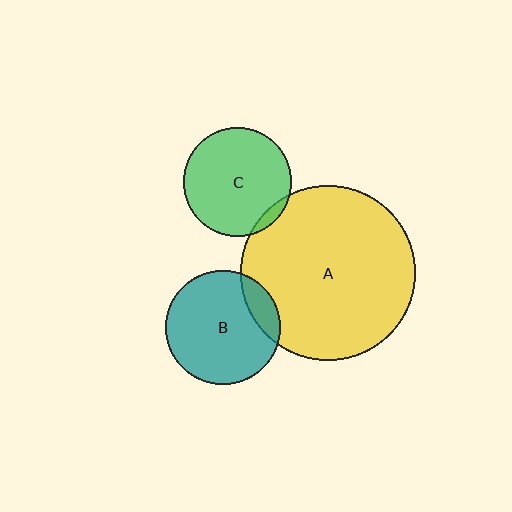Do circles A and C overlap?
Yes.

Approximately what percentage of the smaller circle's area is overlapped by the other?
Approximately 5%.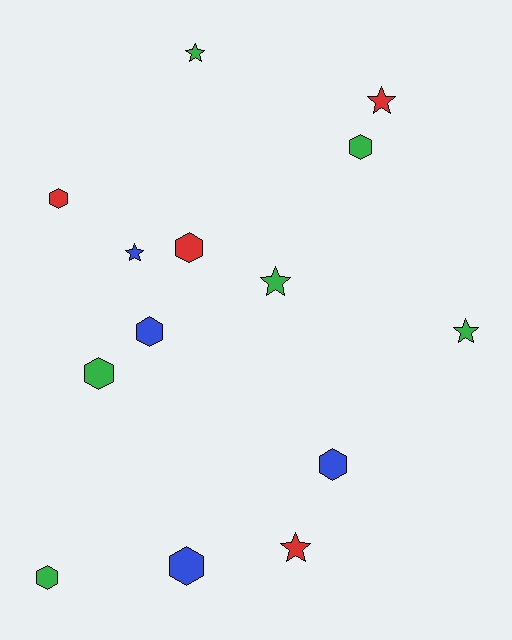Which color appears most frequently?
Green, with 6 objects.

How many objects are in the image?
There are 14 objects.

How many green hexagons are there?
There are 3 green hexagons.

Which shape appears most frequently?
Hexagon, with 8 objects.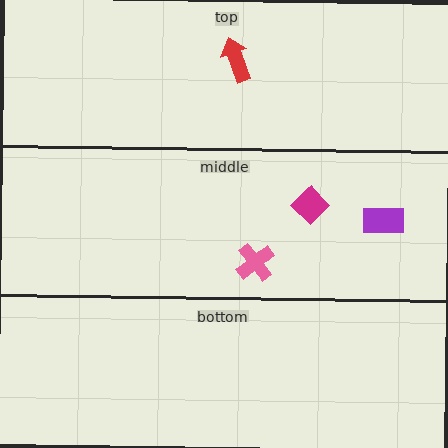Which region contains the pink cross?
The middle region.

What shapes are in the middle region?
The purple rectangle, the pink cross, the magenta diamond.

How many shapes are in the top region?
1.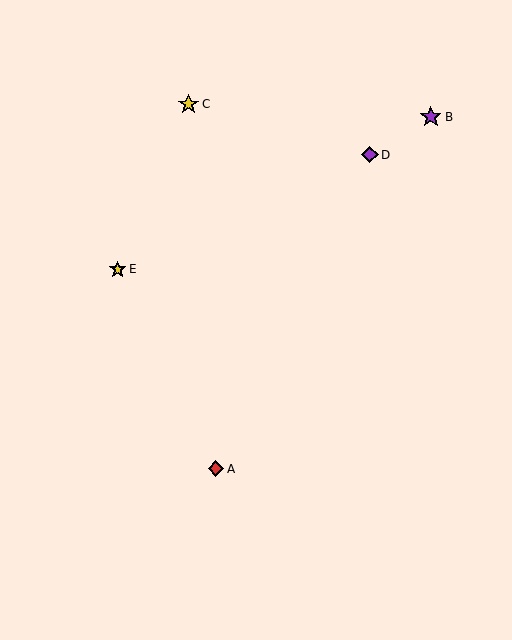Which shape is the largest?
The purple star (labeled B) is the largest.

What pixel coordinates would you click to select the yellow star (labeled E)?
Click at (118, 269) to select the yellow star E.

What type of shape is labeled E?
Shape E is a yellow star.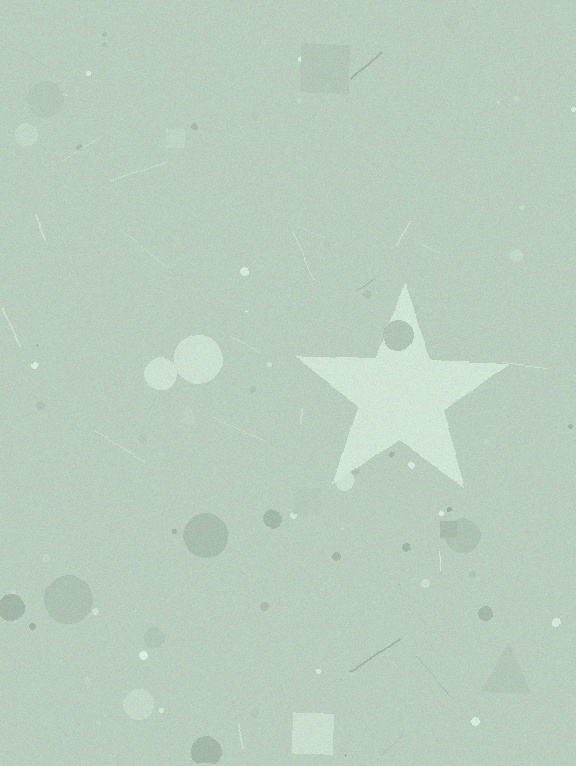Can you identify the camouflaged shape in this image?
The camouflaged shape is a star.